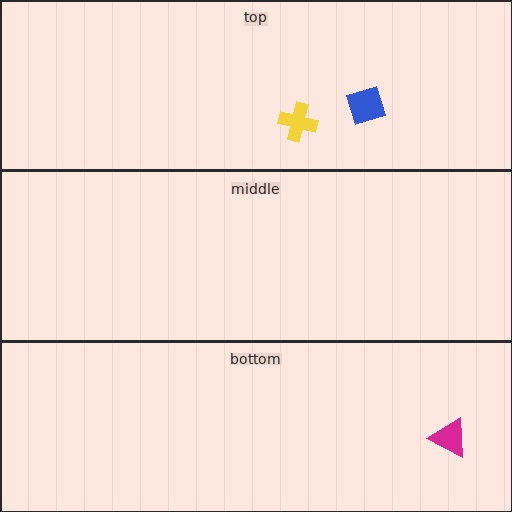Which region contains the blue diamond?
The top region.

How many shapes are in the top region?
2.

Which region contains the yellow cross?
The top region.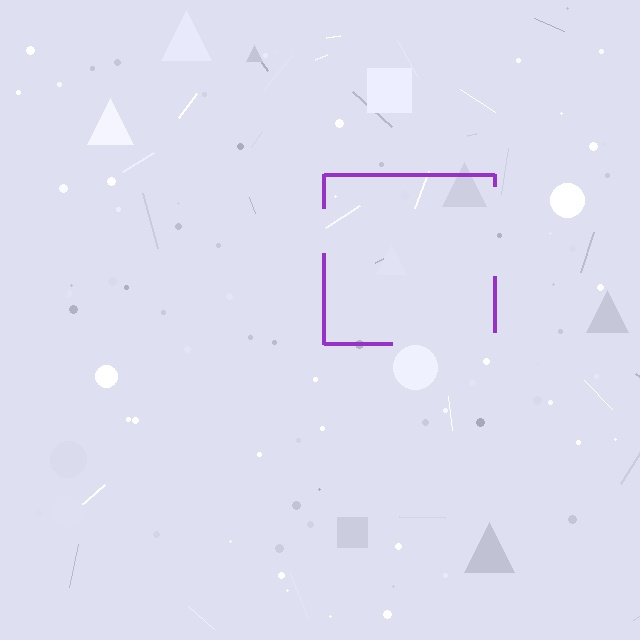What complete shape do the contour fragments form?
The contour fragments form a square.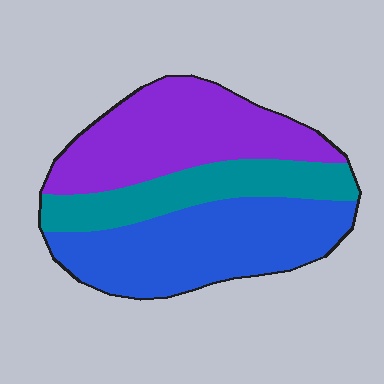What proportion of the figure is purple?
Purple takes up about three eighths (3/8) of the figure.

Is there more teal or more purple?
Purple.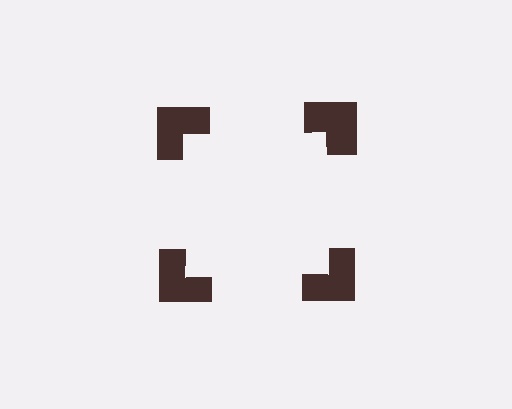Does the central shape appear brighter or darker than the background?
It typically appears slightly brighter than the background, even though no actual brightness change is drawn.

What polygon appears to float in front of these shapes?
An illusory square — its edges are inferred from the aligned wedge cuts in the notched squares, not physically drawn.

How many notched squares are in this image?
There are 4 — one at each vertex of the illusory square.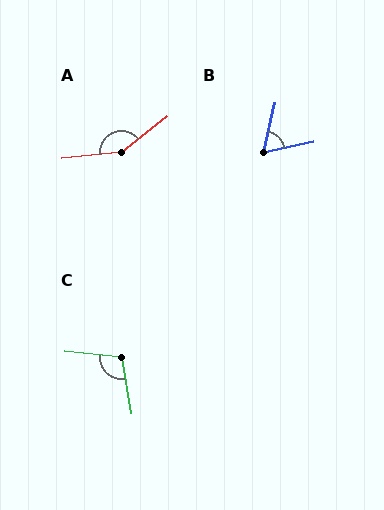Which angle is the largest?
A, at approximately 148 degrees.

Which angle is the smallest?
B, at approximately 64 degrees.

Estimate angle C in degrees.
Approximately 105 degrees.